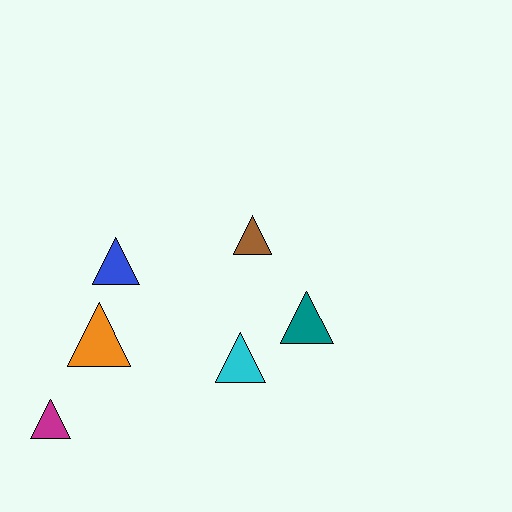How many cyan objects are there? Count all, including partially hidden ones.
There is 1 cyan object.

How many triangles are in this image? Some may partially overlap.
There are 6 triangles.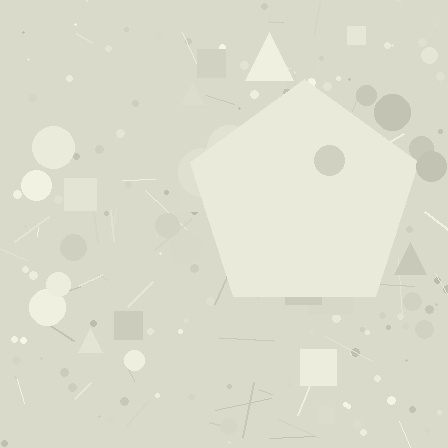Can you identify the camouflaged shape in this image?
The camouflaged shape is a pentagon.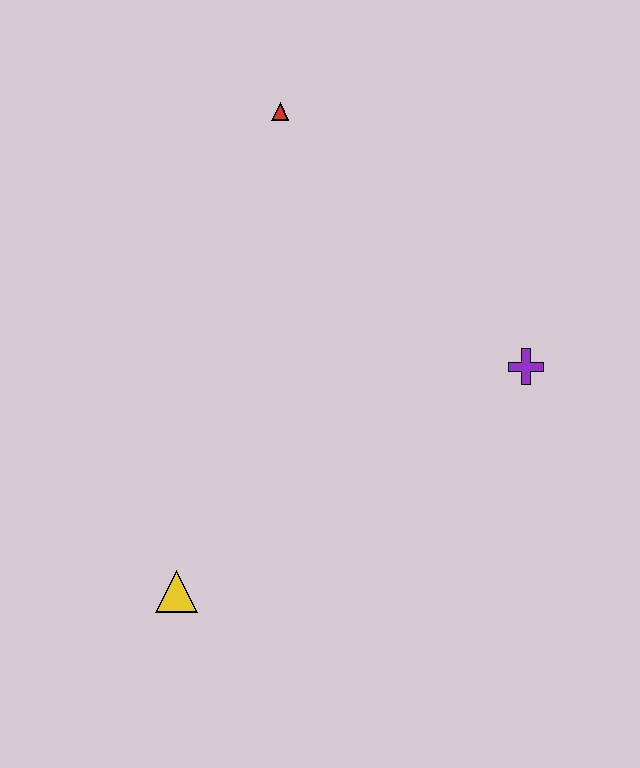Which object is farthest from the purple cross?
The yellow triangle is farthest from the purple cross.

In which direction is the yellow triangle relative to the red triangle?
The yellow triangle is below the red triangle.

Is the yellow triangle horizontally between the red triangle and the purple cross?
No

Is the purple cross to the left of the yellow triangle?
No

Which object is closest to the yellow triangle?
The purple cross is closest to the yellow triangle.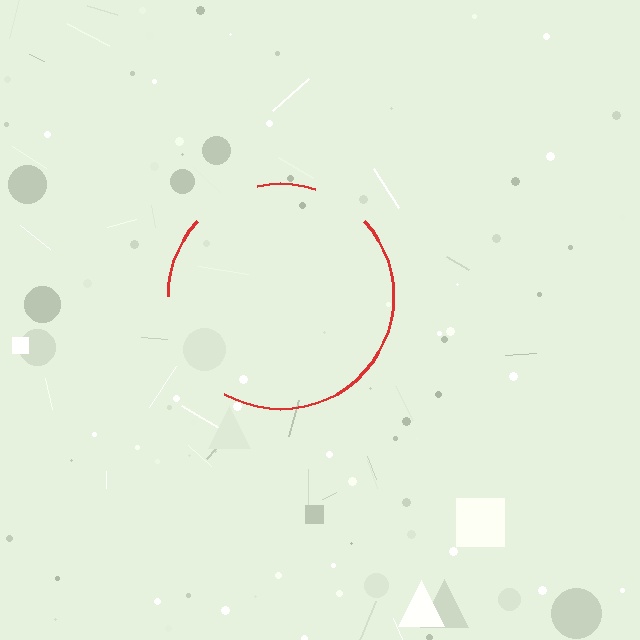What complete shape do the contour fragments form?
The contour fragments form a circle.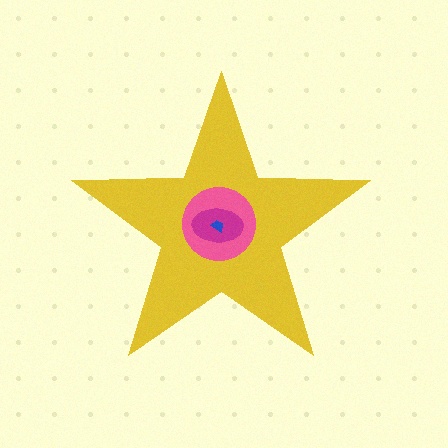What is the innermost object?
The blue trapezoid.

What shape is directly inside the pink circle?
The magenta ellipse.